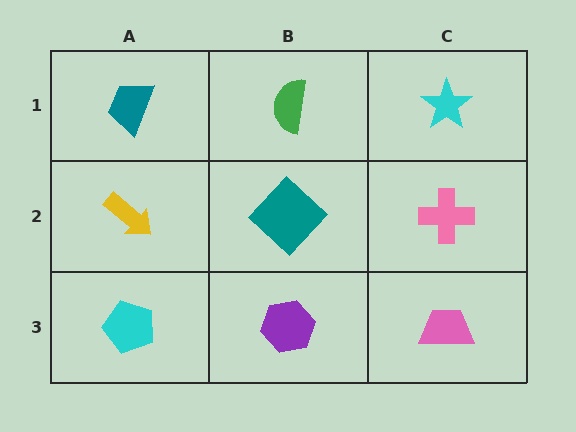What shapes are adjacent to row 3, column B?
A teal diamond (row 2, column B), a cyan pentagon (row 3, column A), a pink trapezoid (row 3, column C).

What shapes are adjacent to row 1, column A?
A yellow arrow (row 2, column A), a green semicircle (row 1, column B).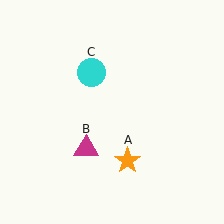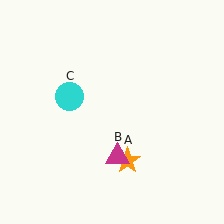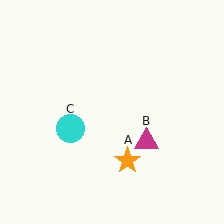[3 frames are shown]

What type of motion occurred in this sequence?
The magenta triangle (object B), cyan circle (object C) rotated counterclockwise around the center of the scene.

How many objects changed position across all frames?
2 objects changed position: magenta triangle (object B), cyan circle (object C).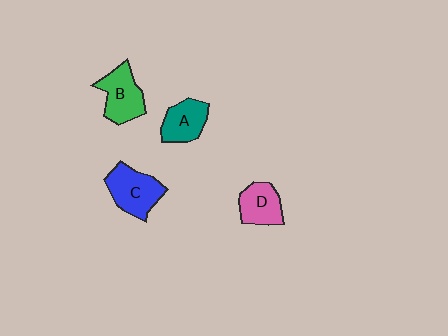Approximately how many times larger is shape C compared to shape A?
Approximately 1.3 times.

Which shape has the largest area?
Shape C (blue).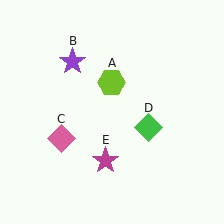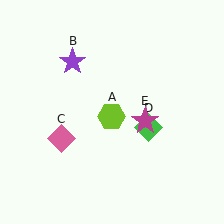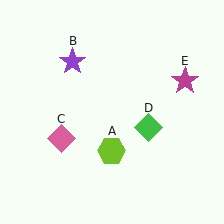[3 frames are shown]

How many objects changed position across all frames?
2 objects changed position: lime hexagon (object A), magenta star (object E).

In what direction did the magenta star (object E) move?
The magenta star (object E) moved up and to the right.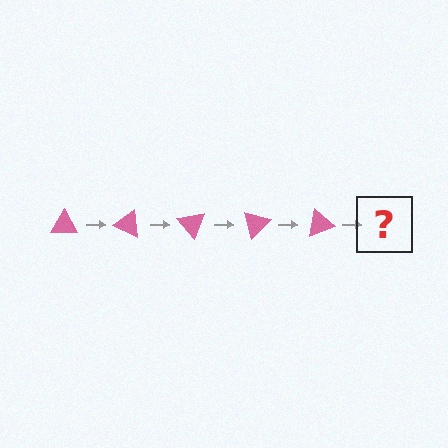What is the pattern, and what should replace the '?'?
The pattern is that the triangle rotates 25 degrees each step. The '?' should be a pink triangle rotated 125 degrees.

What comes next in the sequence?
The next element should be a pink triangle rotated 125 degrees.